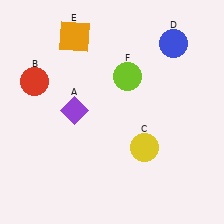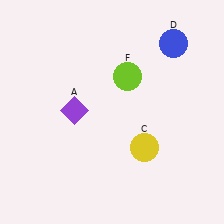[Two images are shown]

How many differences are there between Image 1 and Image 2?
There are 2 differences between the two images.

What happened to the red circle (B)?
The red circle (B) was removed in Image 2. It was in the top-left area of Image 1.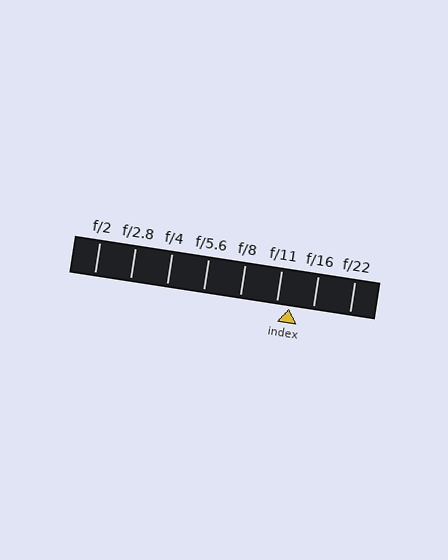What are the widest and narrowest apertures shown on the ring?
The widest aperture shown is f/2 and the narrowest is f/22.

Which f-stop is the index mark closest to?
The index mark is closest to f/11.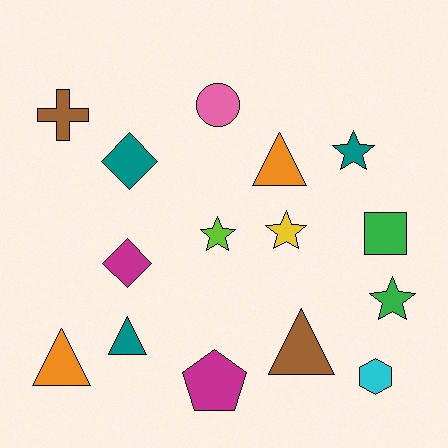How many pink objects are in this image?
There is 1 pink object.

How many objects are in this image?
There are 15 objects.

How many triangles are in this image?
There are 4 triangles.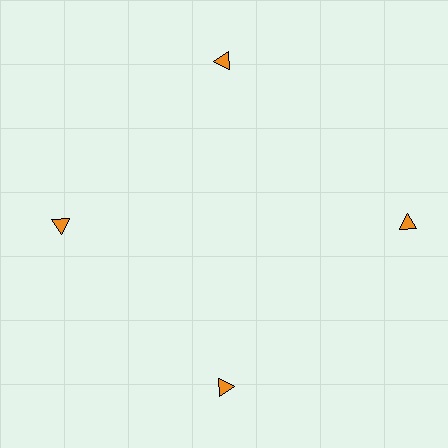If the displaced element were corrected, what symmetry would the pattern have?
It would have 4-fold rotational symmetry — the pattern would map onto itself every 90 degrees.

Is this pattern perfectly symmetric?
No. The 4 orange triangles are arranged in a ring, but one element near the 3 o'clock position is pushed outward from the center, breaking the 4-fold rotational symmetry.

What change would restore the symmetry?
The symmetry would be restored by moving it inward, back onto the ring so that all 4 triangles sit at equal angles and equal distance from the center.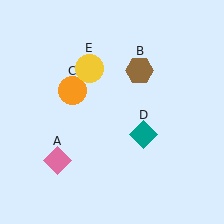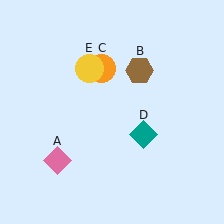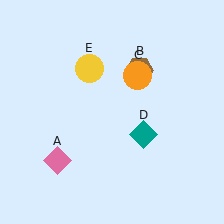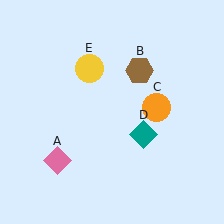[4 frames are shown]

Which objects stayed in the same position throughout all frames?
Pink diamond (object A) and brown hexagon (object B) and teal diamond (object D) and yellow circle (object E) remained stationary.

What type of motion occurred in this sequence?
The orange circle (object C) rotated clockwise around the center of the scene.